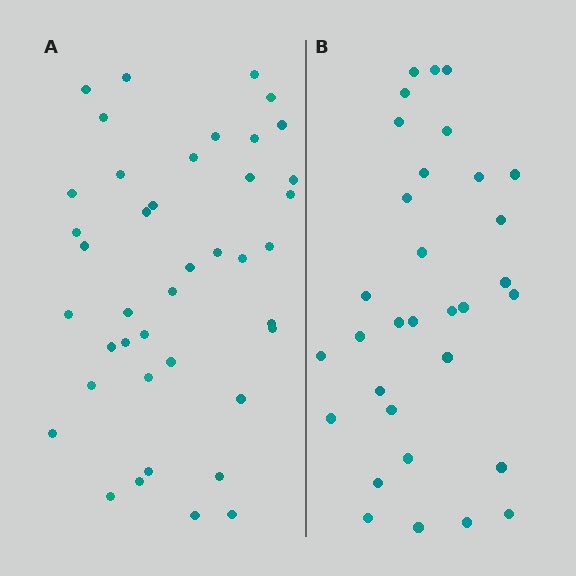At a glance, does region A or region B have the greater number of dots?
Region A (the left region) has more dots.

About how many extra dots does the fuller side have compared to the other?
Region A has roughly 8 or so more dots than region B.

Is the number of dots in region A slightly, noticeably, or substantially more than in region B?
Region A has noticeably more, but not dramatically so. The ratio is roughly 1.3 to 1.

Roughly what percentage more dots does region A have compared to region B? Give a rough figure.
About 30% more.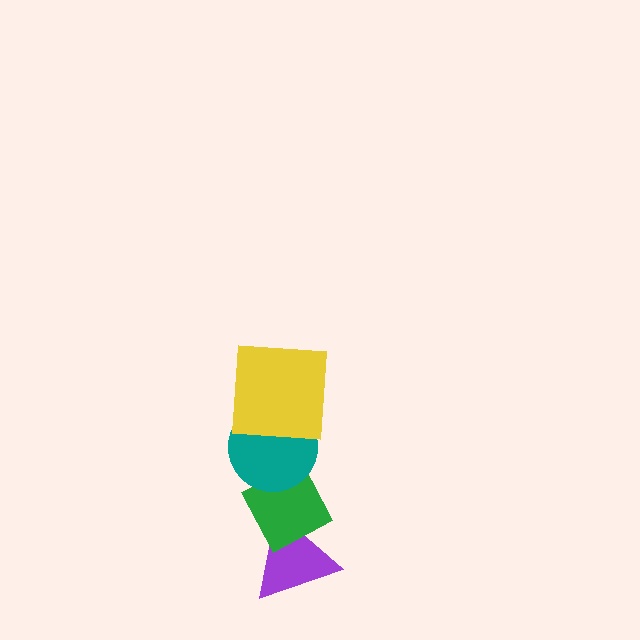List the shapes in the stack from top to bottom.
From top to bottom: the yellow square, the teal circle, the green diamond, the purple triangle.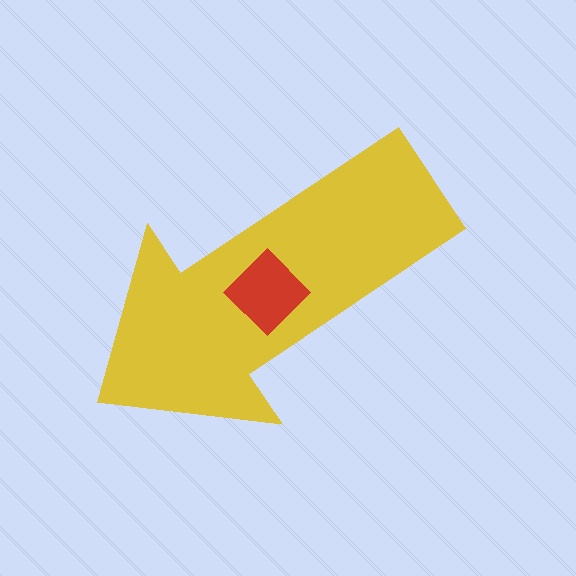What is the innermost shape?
The red diamond.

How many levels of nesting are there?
2.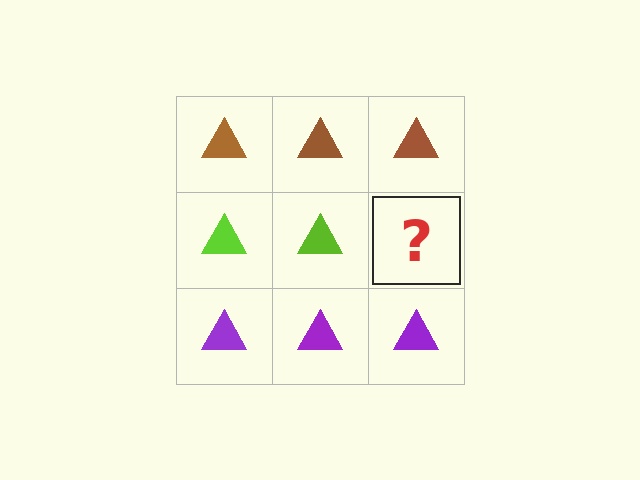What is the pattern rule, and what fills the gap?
The rule is that each row has a consistent color. The gap should be filled with a lime triangle.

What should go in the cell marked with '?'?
The missing cell should contain a lime triangle.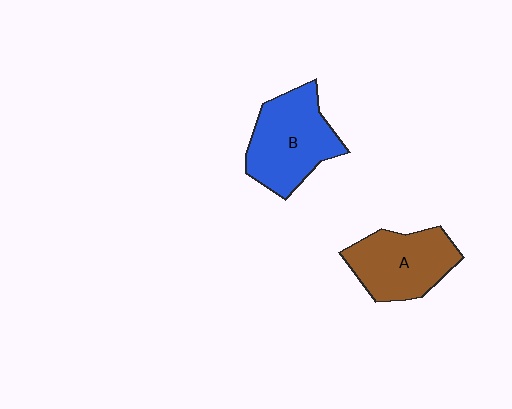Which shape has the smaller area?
Shape A (brown).